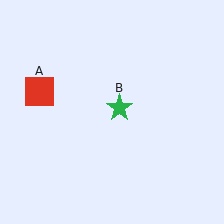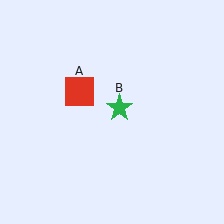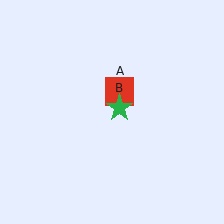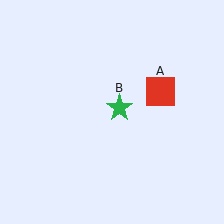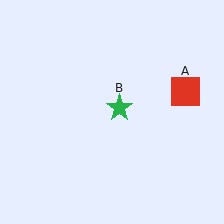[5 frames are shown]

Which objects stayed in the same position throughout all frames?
Green star (object B) remained stationary.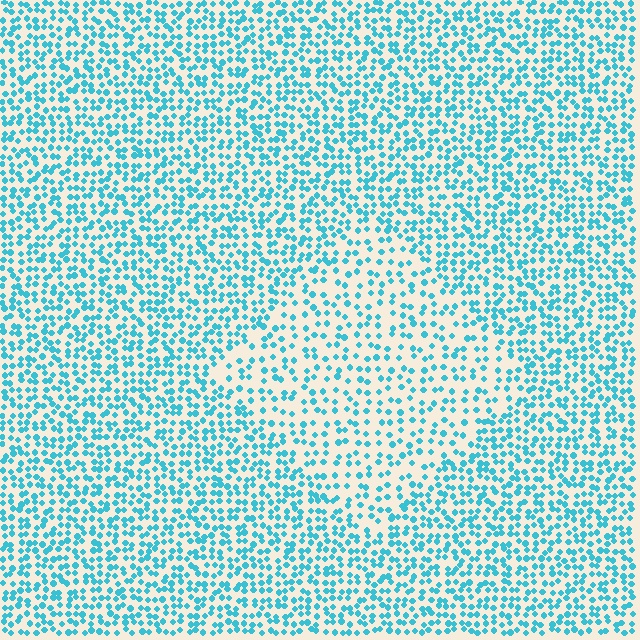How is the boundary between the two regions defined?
The boundary is defined by a change in element density (approximately 1.8x ratio). All elements are the same color, size, and shape.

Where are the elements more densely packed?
The elements are more densely packed outside the diamond boundary.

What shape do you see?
I see a diamond.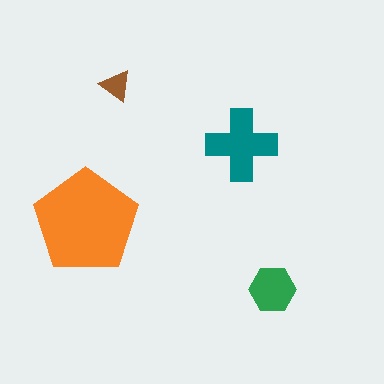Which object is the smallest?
The brown triangle.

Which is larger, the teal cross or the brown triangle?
The teal cross.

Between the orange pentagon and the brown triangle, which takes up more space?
The orange pentagon.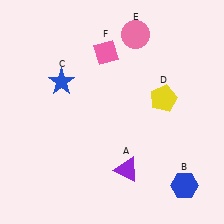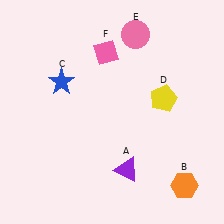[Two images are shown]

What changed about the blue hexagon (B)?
In Image 1, B is blue. In Image 2, it changed to orange.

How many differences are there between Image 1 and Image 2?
There is 1 difference between the two images.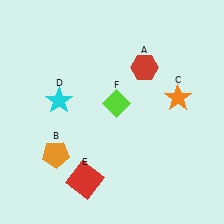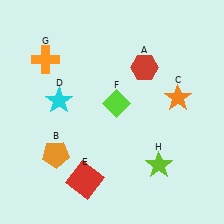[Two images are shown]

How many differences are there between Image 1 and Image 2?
There are 2 differences between the two images.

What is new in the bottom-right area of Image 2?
A lime star (H) was added in the bottom-right area of Image 2.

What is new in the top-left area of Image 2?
An orange cross (G) was added in the top-left area of Image 2.